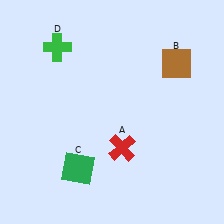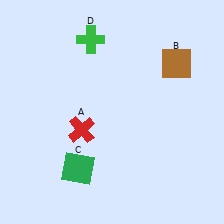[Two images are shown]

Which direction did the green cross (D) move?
The green cross (D) moved right.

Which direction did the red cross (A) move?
The red cross (A) moved left.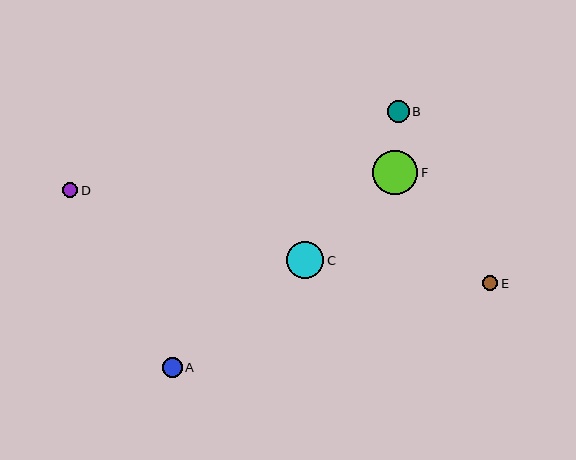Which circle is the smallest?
Circle D is the smallest with a size of approximately 15 pixels.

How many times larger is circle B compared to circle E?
Circle B is approximately 1.4 times the size of circle E.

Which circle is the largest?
Circle F is the largest with a size of approximately 45 pixels.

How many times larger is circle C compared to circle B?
Circle C is approximately 1.7 times the size of circle B.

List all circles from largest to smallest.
From largest to smallest: F, C, B, A, E, D.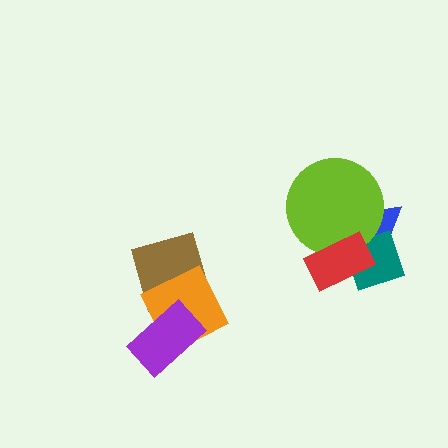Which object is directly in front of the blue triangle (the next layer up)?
The teal diamond is directly in front of the blue triangle.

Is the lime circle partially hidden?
Yes, it is partially covered by another shape.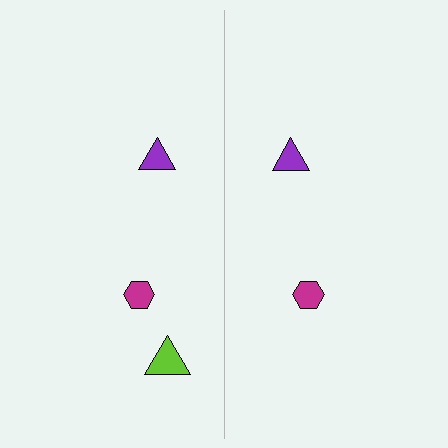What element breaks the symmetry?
A lime triangle is missing from the right side.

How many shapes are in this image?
There are 5 shapes in this image.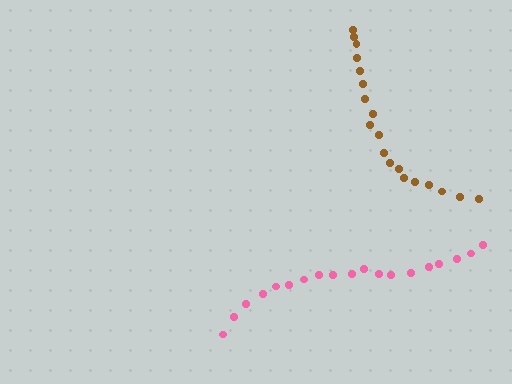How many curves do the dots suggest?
There are 2 distinct paths.